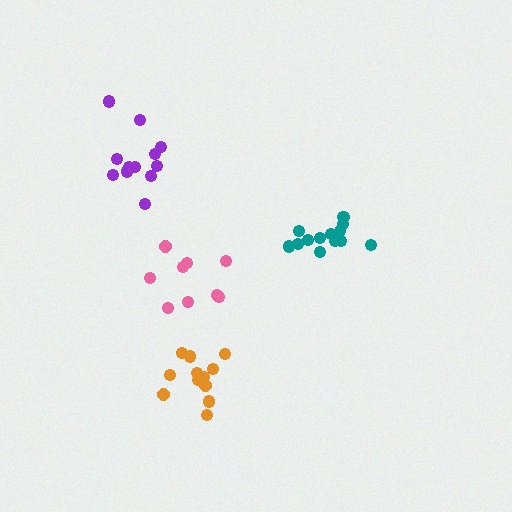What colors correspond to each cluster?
The clusters are colored: purple, orange, teal, pink.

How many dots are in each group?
Group 1: 12 dots, Group 2: 12 dots, Group 3: 13 dots, Group 4: 9 dots (46 total).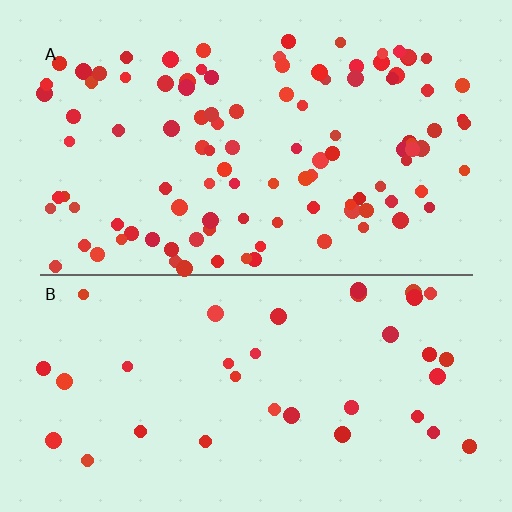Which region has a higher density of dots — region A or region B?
A (the top).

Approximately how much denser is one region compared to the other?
Approximately 3.0× — region A over region B.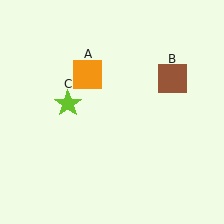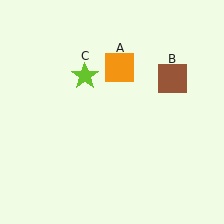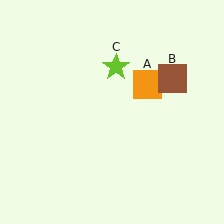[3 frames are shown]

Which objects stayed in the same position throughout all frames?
Brown square (object B) remained stationary.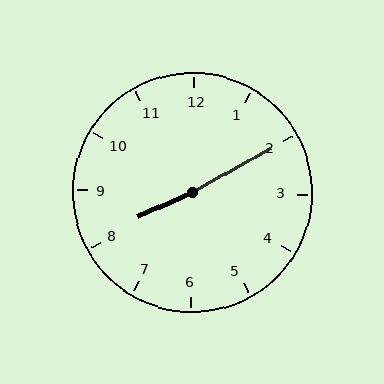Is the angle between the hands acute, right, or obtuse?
It is obtuse.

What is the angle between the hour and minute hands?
Approximately 175 degrees.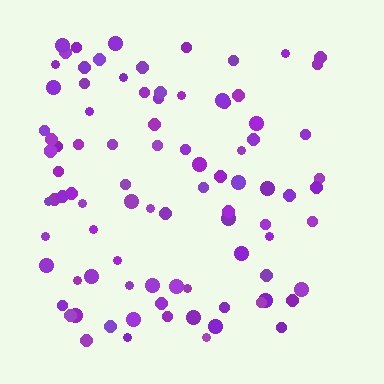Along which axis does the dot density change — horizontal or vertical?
Horizontal.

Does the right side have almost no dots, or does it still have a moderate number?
Still a moderate number, just noticeably fewer than the left.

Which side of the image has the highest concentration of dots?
The left.